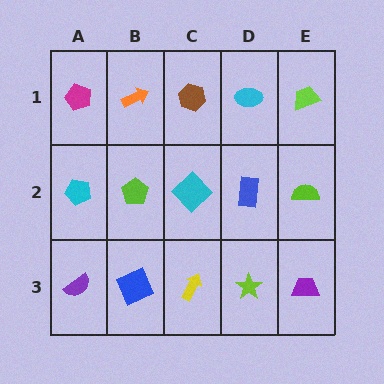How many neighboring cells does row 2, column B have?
4.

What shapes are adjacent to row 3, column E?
A lime semicircle (row 2, column E), a lime star (row 3, column D).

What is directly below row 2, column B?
A blue square.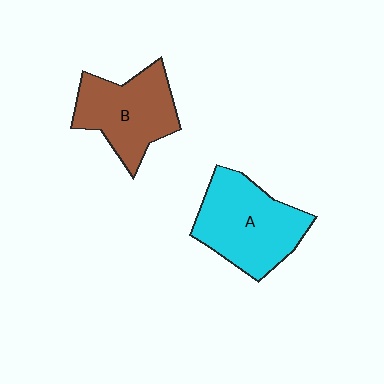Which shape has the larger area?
Shape A (cyan).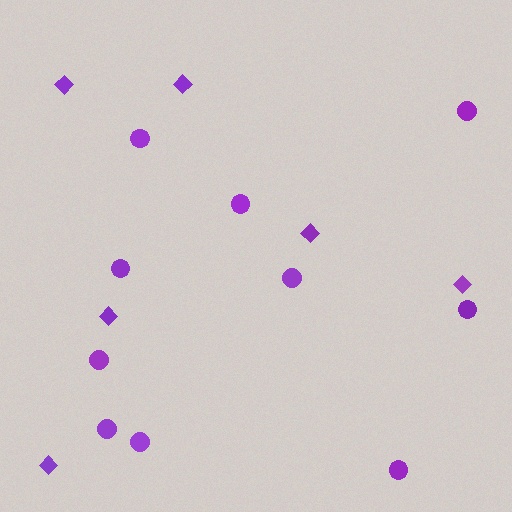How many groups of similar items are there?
There are 2 groups: one group of circles (10) and one group of diamonds (6).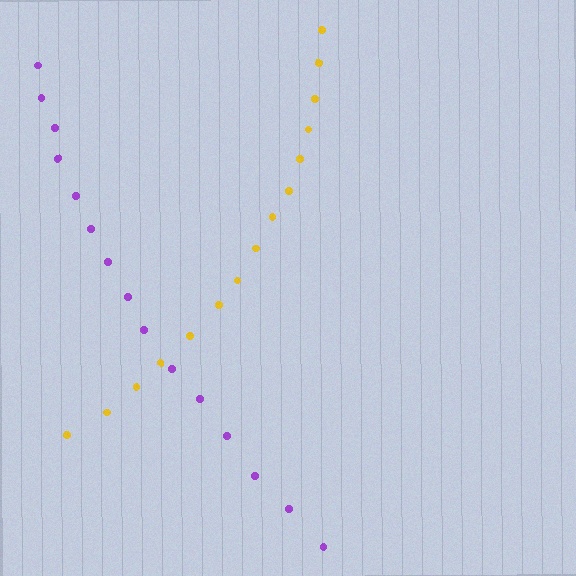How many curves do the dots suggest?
There are 2 distinct paths.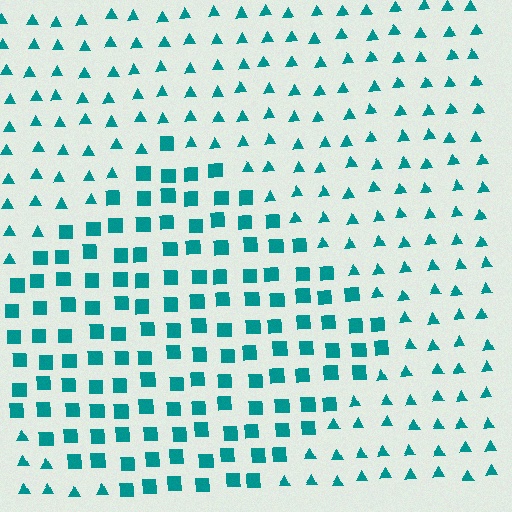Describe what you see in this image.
The image is filled with small teal elements arranged in a uniform grid. A diamond-shaped region contains squares, while the surrounding area contains triangles. The boundary is defined purely by the change in element shape.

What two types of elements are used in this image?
The image uses squares inside the diamond region and triangles outside it.